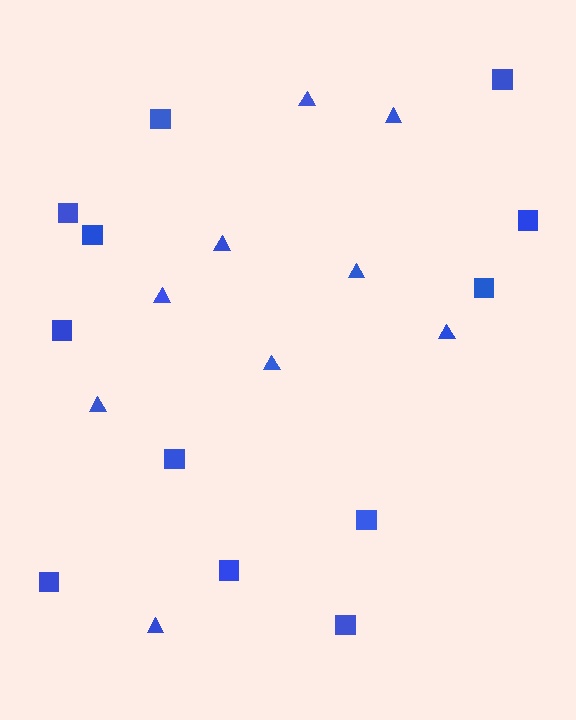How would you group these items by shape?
There are 2 groups: one group of triangles (9) and one group of squares (12).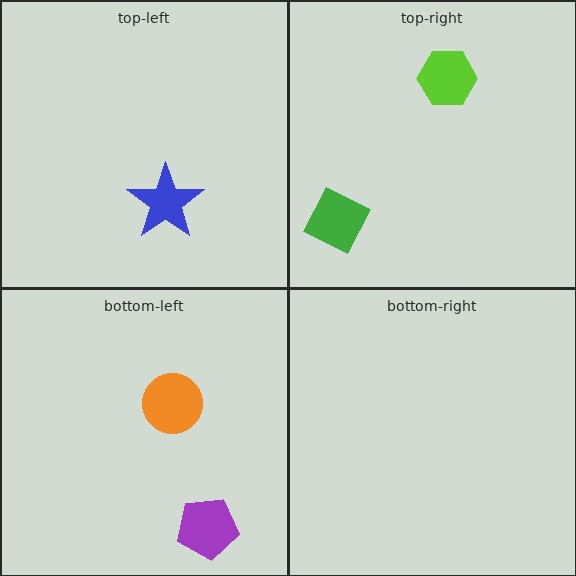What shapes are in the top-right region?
The green diamond, the lime hexagon.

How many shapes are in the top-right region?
2.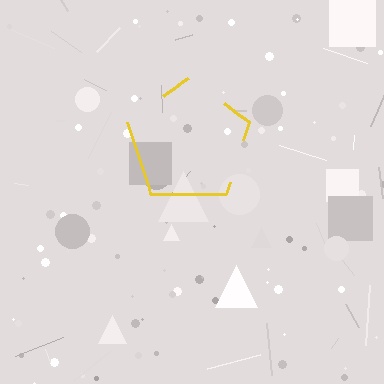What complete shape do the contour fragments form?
The contour fragments form a pentagon.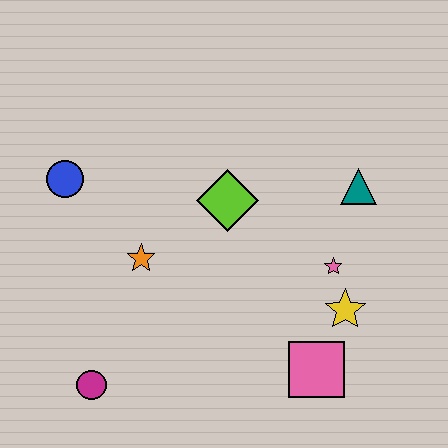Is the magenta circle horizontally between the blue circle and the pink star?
Yes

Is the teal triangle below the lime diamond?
No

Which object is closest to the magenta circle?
The orange star is closest to the magenta circle.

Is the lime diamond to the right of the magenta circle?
Yes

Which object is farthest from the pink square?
The blue circle is farthest from the pink square.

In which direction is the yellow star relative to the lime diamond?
The yellow star is to the right of the lime diamond.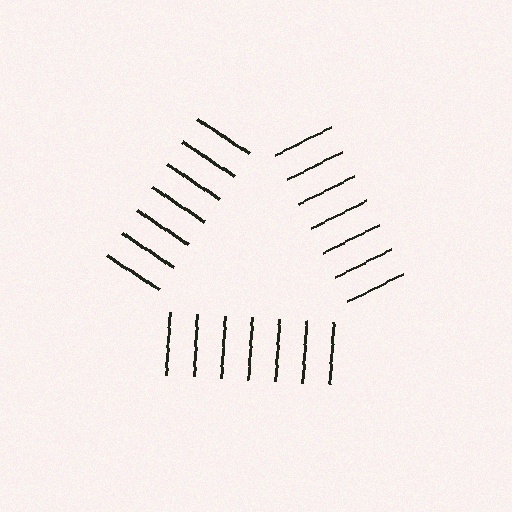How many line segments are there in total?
21 — 7 along each of the 3 edges.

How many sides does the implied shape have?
3 sides — the line-ends trace a triangle.